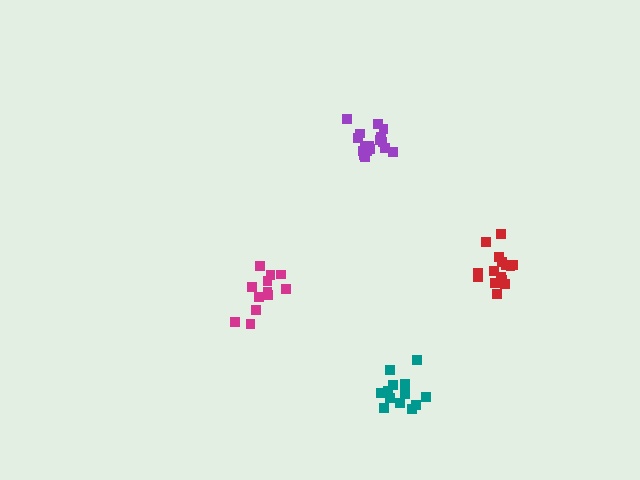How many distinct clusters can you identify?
There are 4 distinct clusters.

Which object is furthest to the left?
The magenta cluster is leftmost.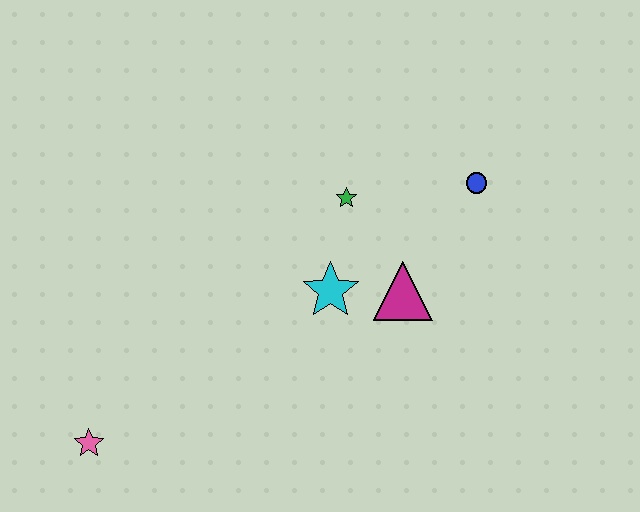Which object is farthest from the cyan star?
The pink star is farthest from the cyan star.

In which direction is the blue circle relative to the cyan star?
The blue circle is to the right of the cyan star.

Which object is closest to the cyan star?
The magenta triangle is closest to the cyan star.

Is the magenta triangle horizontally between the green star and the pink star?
No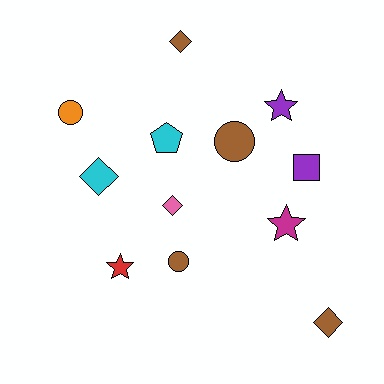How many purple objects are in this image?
There are 2 purple objects.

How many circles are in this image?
There are 3 circles.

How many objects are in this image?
There are 12 objects.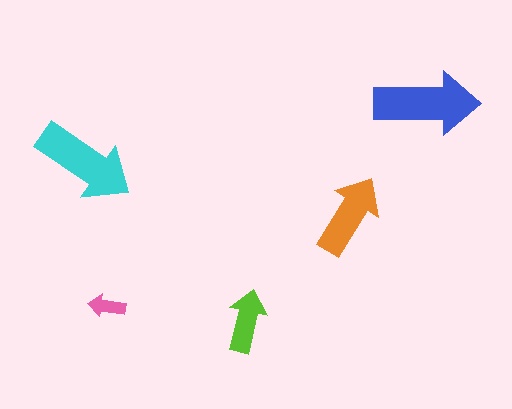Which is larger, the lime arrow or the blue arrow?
The blue one.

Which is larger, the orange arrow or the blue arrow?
The blue one.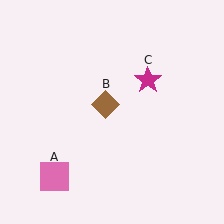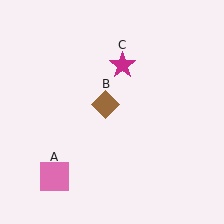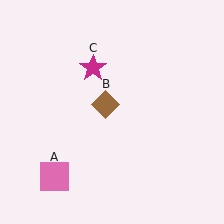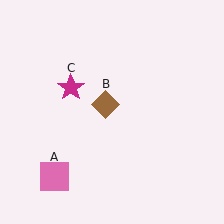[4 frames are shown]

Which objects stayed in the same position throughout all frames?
Pink square (object A) and brown diamond (object B) remained stationary.